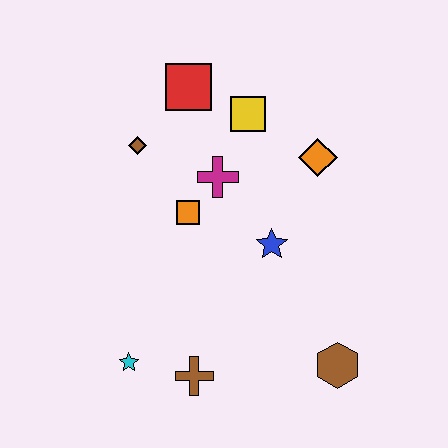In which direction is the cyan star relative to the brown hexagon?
The cyan star is to the left of the brown hexagon.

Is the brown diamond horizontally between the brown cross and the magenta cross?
No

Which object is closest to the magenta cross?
The orange square is closest to the magenta cross.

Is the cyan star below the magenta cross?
Yes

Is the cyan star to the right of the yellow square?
No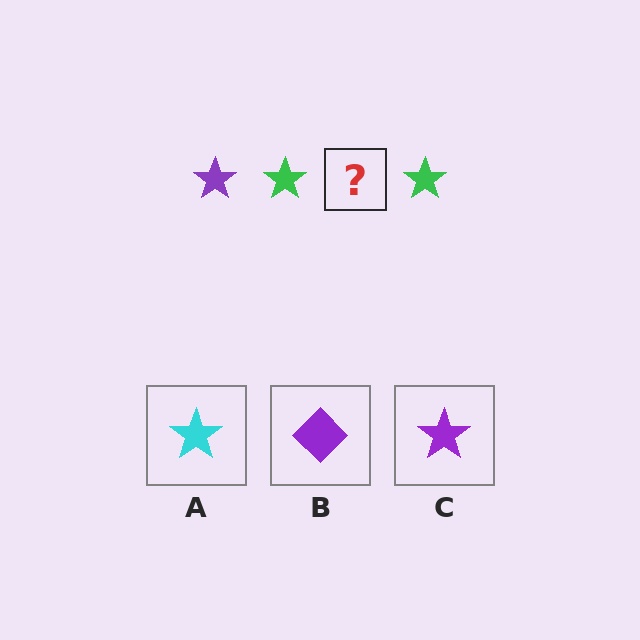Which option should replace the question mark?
Option C.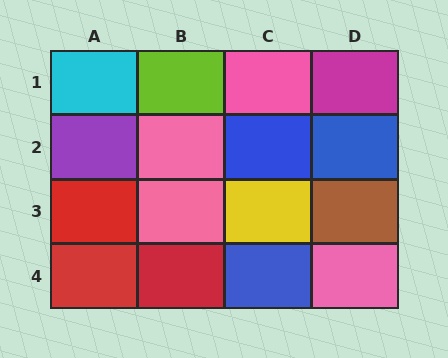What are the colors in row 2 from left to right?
Purple, pink, blue, blue.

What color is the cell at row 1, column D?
Magenta.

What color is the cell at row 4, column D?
Pink.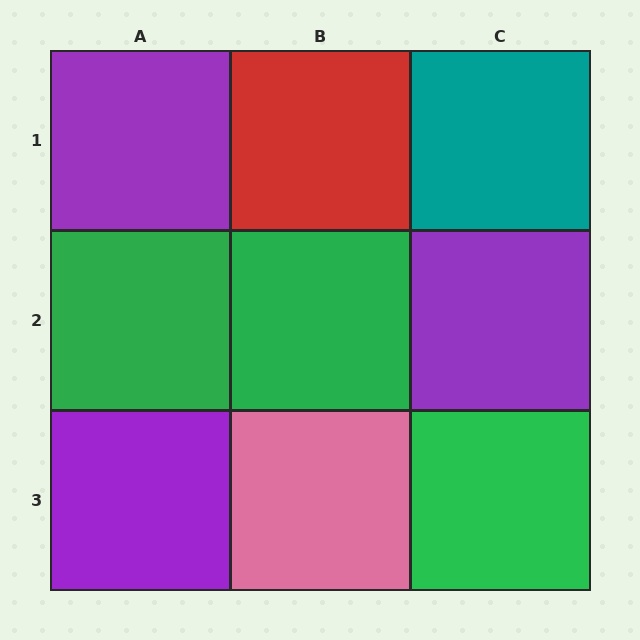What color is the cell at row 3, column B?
Pink.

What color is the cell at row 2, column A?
Green.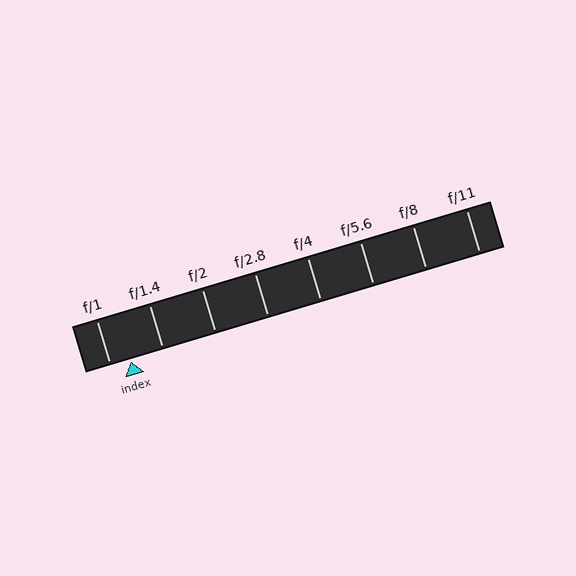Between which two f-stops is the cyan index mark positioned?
The index mark is between f/1 and f/1.4.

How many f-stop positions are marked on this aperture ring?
There are 8 f-stop positions marked.